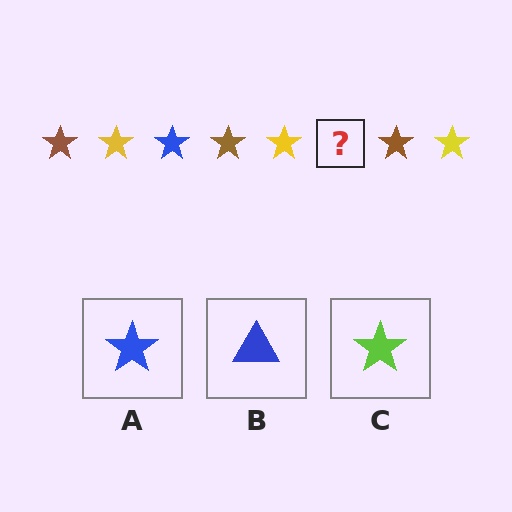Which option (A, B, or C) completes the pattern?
A.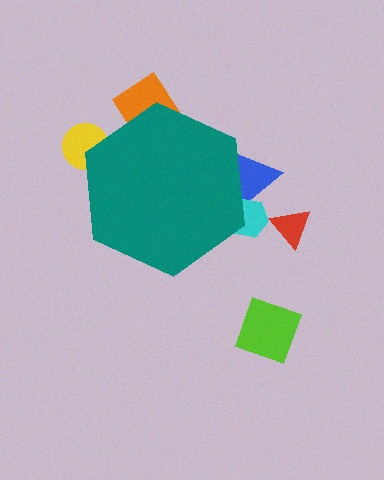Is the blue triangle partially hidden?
Yes, the blue triangle is partially hidden behind the teal hexagon.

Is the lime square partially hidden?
No, the lime square is fully visible.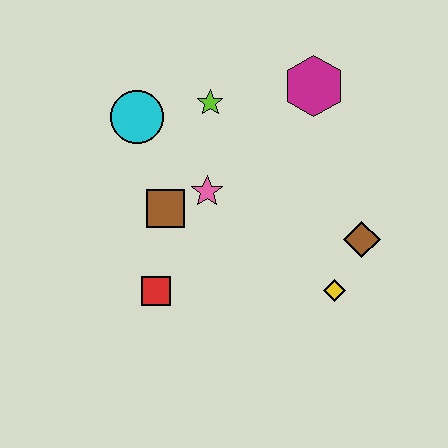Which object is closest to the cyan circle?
The lime star is closest to the cyan circle.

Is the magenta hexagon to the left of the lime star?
No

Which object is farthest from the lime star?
The yellow diamond is farthest from the lime star.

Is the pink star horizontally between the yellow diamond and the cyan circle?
Yes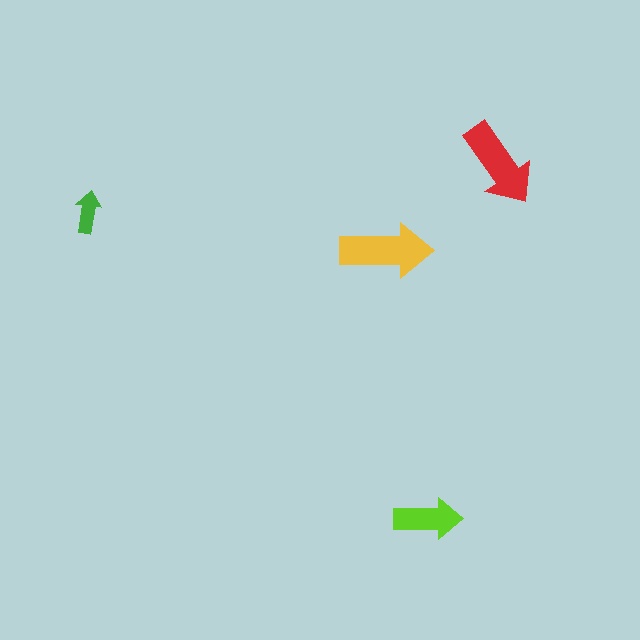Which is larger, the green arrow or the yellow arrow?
The yellow one.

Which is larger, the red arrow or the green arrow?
The red one.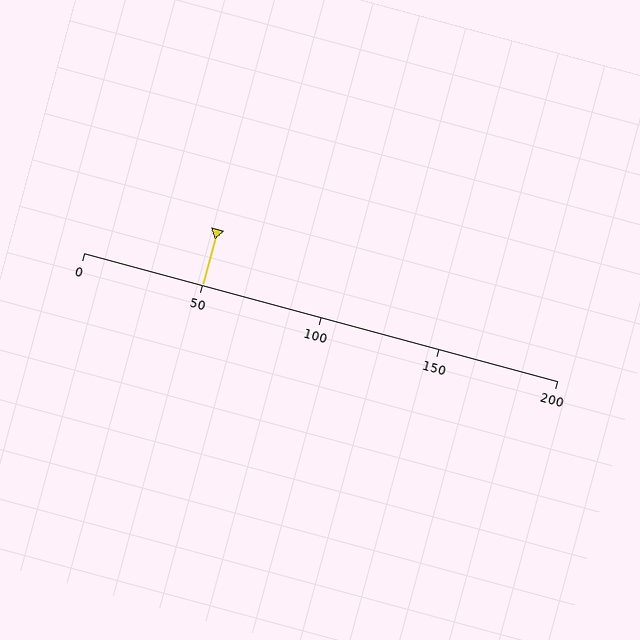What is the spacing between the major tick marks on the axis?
The major ticks are spaced 50 apart.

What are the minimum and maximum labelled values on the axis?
The axis runs from 0 to 200.